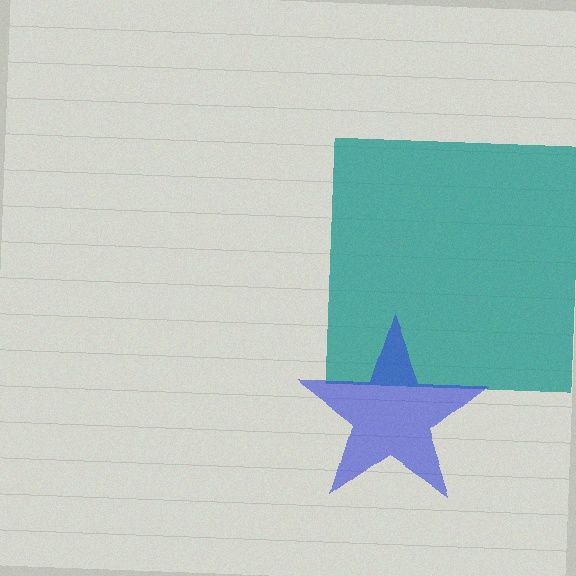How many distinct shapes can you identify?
There are 2 distinct shapes: a teal square, a blue star.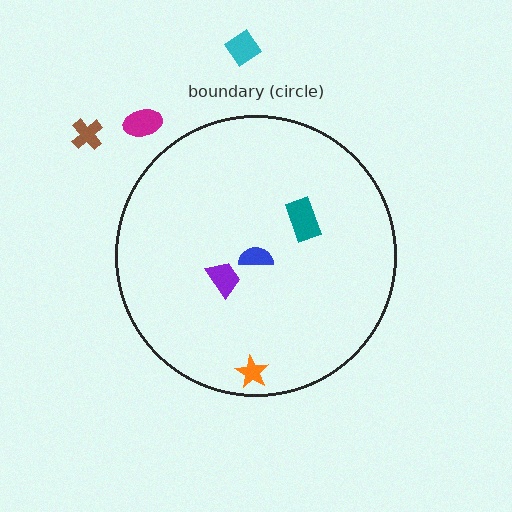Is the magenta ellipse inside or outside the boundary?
Outside.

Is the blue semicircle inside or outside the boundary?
Inside.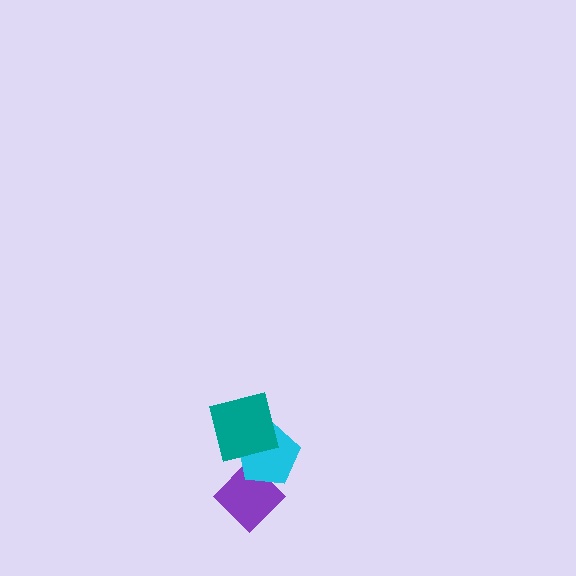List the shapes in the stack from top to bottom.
From top to bottom: the teal square, the cyan pentagon, the purple diamond.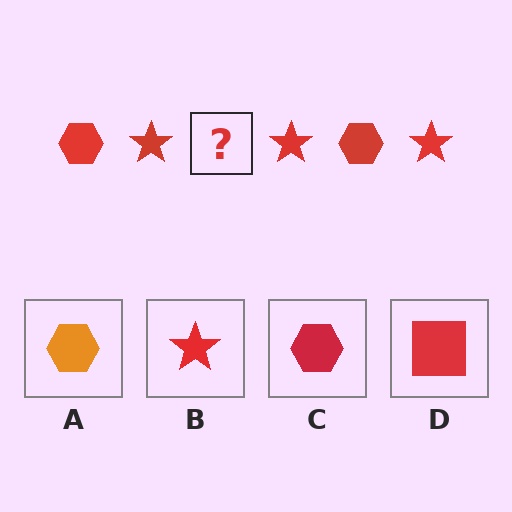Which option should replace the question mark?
Option C.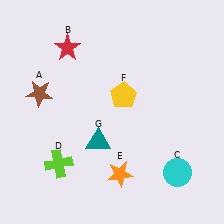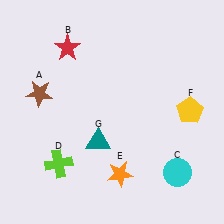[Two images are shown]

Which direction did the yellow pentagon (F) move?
The yellow pentagon (F) moved right.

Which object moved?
The yellow pentagon (F) moved right.